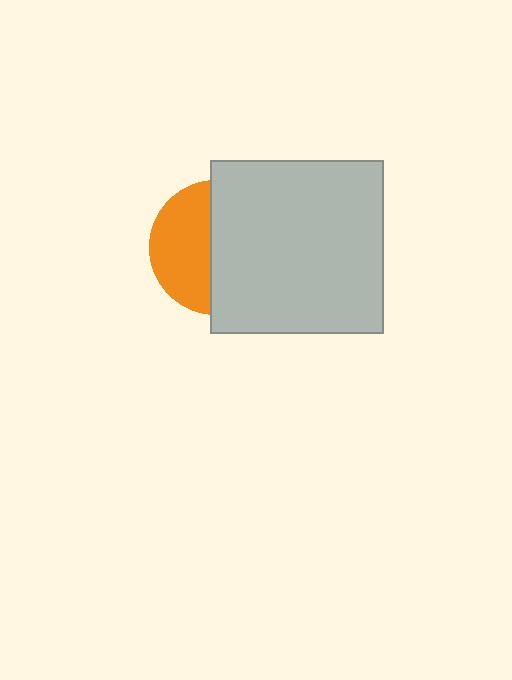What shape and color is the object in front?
The object in front is a light gray square.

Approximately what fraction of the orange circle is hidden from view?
Roughly 57% of the orange circle is hidden behind the light gray square.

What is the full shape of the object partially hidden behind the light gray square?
The partially hidden object is an orange circle.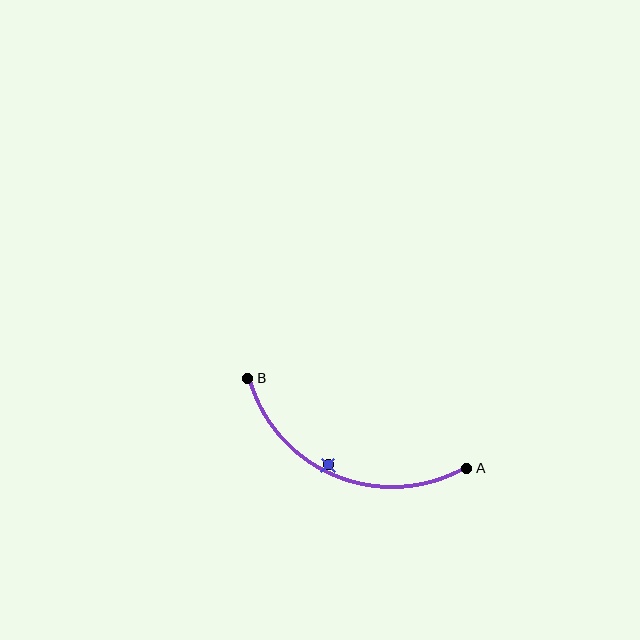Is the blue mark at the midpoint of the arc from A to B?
No — the blue mark does not lie on the arc at all. It sits slightly inside the curve.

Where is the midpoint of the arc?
The arc midpoint is the point on the curve farthest from the straight line joining A and B. It sits below that line.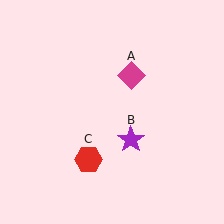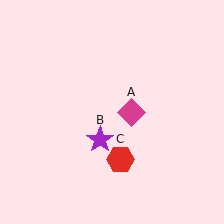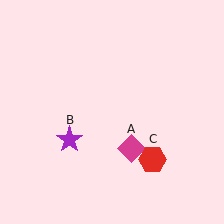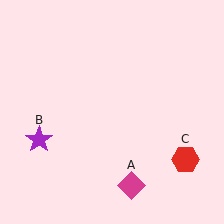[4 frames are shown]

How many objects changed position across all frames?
3 objects changed position: magenta diamond (object A), purple star (object B), red hexagon (object C).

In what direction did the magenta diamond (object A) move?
The magenta diamond (object A) moved down.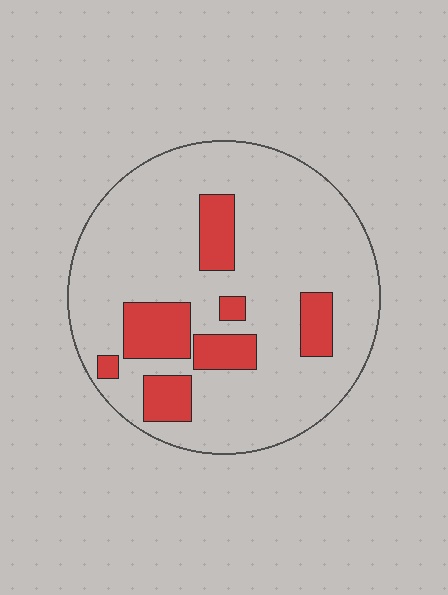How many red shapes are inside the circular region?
7.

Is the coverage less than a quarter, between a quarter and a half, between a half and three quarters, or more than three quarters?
Less than a quarter.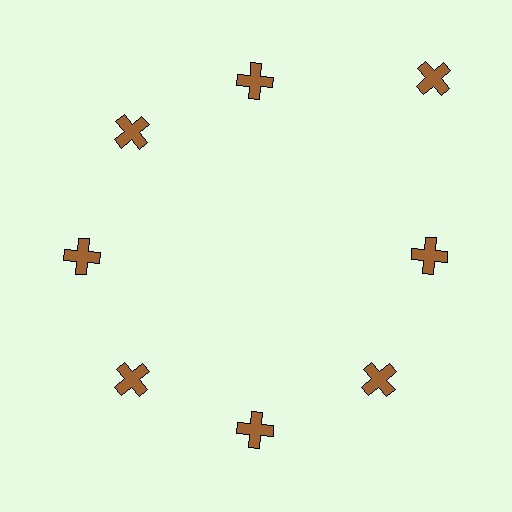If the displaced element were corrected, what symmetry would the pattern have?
It would have 8-fold rotational symmetry — the pattern would map onto itself every 45 degrees.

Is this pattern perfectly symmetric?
No. The 8 brown crosses are arranged in a ring, but one element near the 2 o'clock position is pushed outward from the center, breaking the 8-fold rotational symmetry.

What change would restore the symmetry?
The symmetry would be restored by moving it inward, back onto the ring so that all 8 crosses sit at equal angles and equal distance from the center.